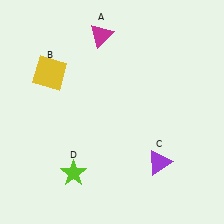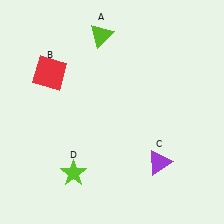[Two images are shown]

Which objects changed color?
A changed from magenta to lime. B changed from yellow to red.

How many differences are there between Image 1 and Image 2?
There are 2 differences between the two images.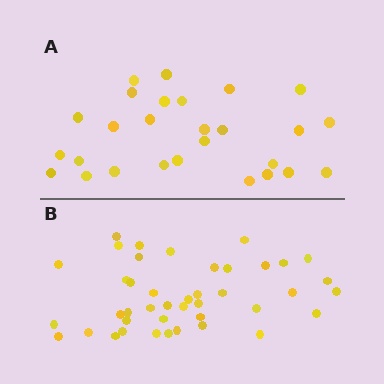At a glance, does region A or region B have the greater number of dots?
Region B (the bottom region) has more dots.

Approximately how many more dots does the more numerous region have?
Region B has approximately 15 more dots than region A.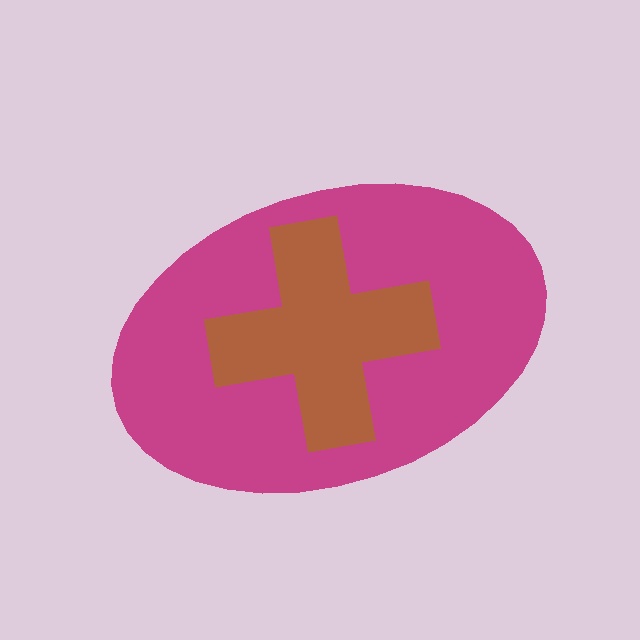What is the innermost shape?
The brown cross.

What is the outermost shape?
The magenta ellipse.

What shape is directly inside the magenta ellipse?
The brown cross.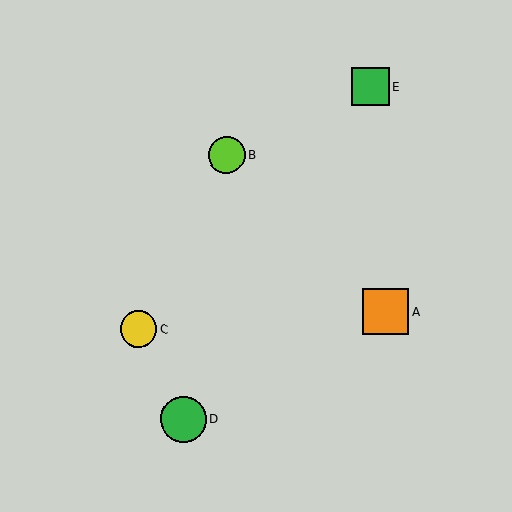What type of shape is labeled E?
Shape E is a green square.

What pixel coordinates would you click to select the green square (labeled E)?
Click at (370, 86) to select the green square E.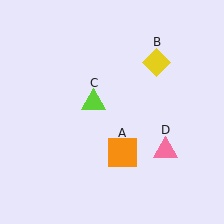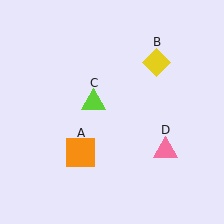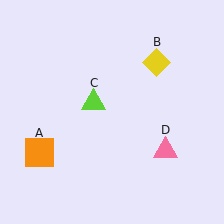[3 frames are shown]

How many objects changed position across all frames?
1 object changed position: orange square (object A).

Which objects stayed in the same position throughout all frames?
Yellow diamond (object B) and lime triangle (object C) and pink triangle (object D) remained stationary.